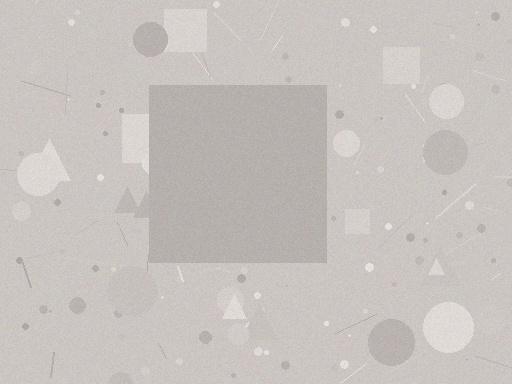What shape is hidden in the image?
A square is hidden in the image.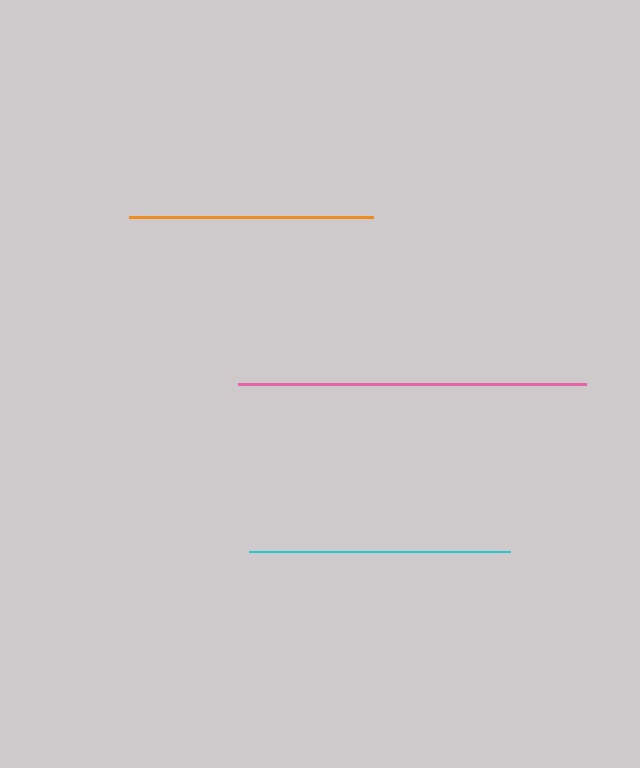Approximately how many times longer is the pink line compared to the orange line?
The pink line is approximately 1.4 times the length of the orange line.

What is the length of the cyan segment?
The cyan segment is approximately 261 pixels long.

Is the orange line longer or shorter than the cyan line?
The cyan line is longer than the orange line.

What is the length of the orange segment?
The orange segment is approximately 244 pixels long.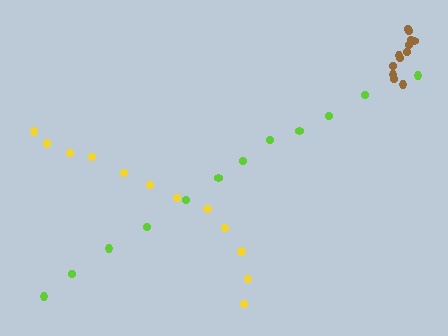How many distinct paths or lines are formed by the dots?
There are 3 distinct paths.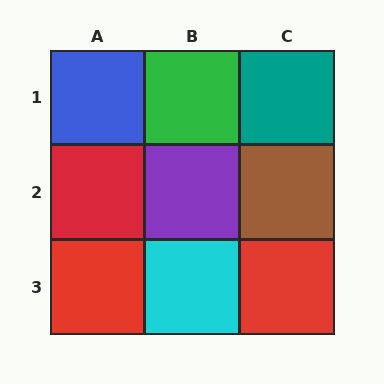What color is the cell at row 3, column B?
Cyan.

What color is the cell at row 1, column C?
Teal.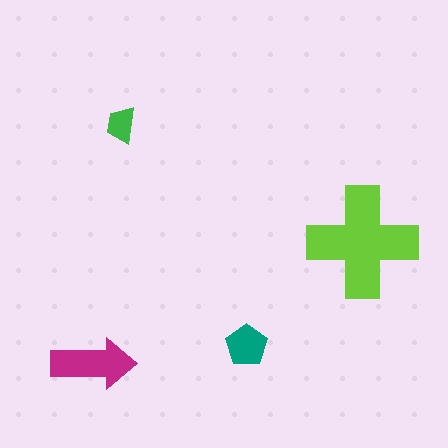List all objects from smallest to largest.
The green trapezoid, the teal pentagon, the magenta arrow, the lime cross.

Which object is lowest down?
The magenta arrow is bottommost.